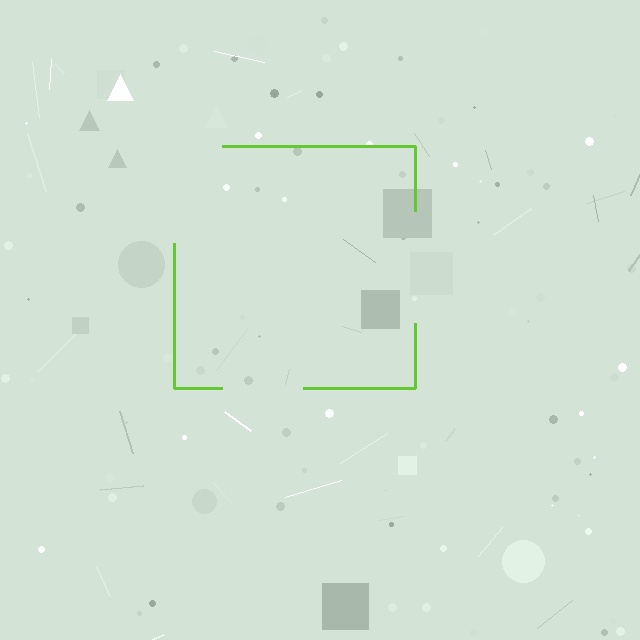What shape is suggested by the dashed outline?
The dashed outline suggests a square.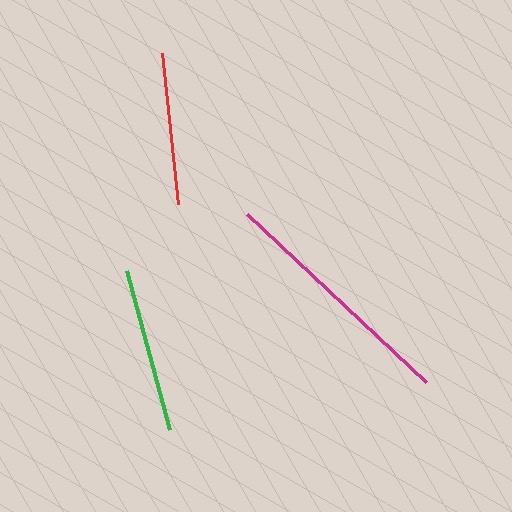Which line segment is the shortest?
The red line is the shortest at approximately 152 pixels.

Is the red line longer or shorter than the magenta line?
The magenta line is longer than the red line.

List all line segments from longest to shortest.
From longest to shortest: magenta, green, red.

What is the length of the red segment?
The red segment is approximately 152 pixels long.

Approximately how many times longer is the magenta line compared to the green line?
The magenta line is approximately 1.5 times the length of the green line.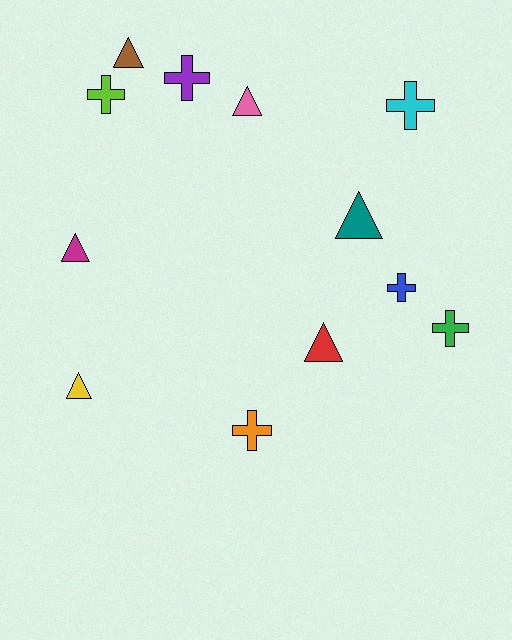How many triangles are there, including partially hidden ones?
There are 6 triangles.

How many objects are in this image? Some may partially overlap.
There are 12 objects.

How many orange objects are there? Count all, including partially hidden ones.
There is 1 orange object.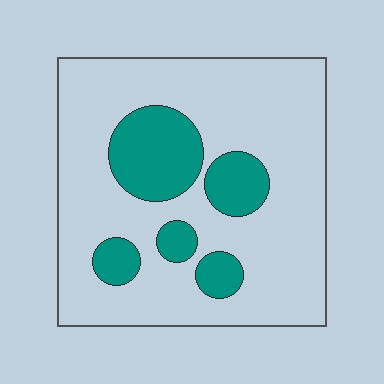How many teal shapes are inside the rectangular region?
5.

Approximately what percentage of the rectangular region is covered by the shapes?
Approximately 20%.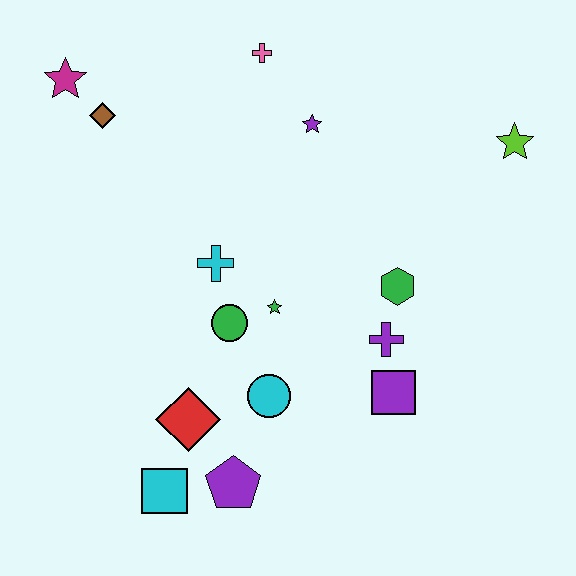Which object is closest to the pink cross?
The purple star is closest to the pink cross.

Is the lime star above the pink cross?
No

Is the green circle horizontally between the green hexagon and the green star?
No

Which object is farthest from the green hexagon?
The magenta star is farthest from the green hexagon.